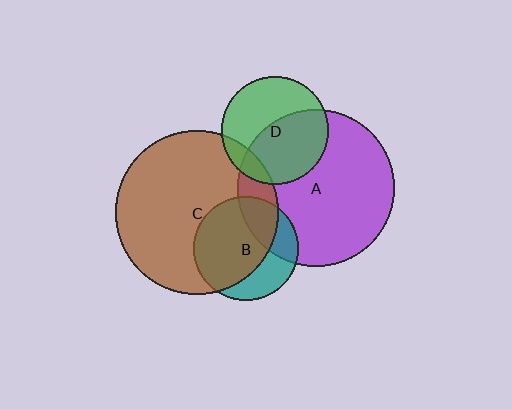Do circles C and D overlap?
Yes.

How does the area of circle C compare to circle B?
Approximately 2.4 times.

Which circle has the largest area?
Circle C (brown).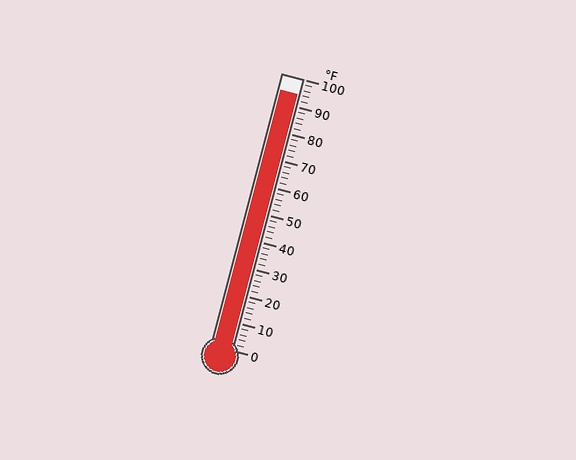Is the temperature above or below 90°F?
The temperature is above 90°F.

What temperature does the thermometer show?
The thermometer shows approximately 94°F.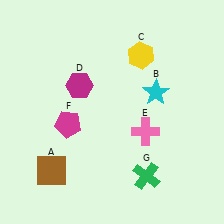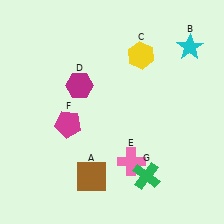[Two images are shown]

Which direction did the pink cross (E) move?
The pink cross (E) moved down.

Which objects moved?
The objects that moved are: the brown square (A), the cyan star (B), the pink cross (E).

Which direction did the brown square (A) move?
The brown square (A) moved right.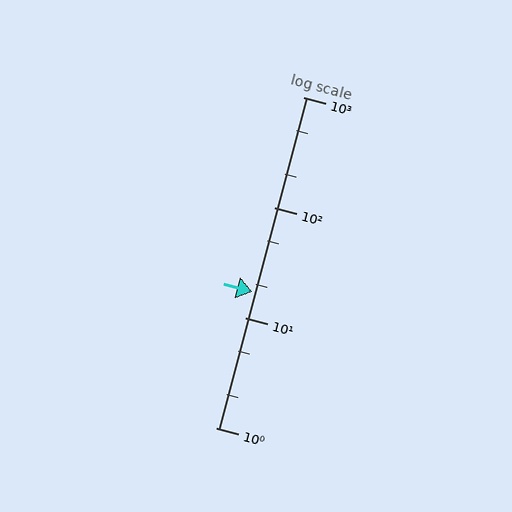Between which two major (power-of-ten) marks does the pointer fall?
The pointer is between 10 and 100.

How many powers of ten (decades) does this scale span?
The scale spans 3 decades, from 1 to 1000.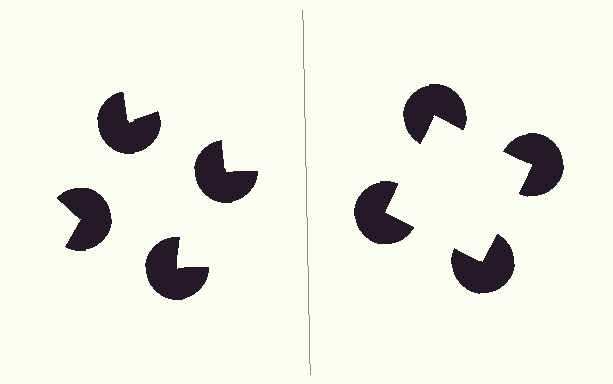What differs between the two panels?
The pac-man discs are positioned identically on both sides; only the wedge orientations differ. On the right they align to a square; on the left they are misaligned.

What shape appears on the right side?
An illusory square.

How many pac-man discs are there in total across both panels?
8 — 4 on each side.